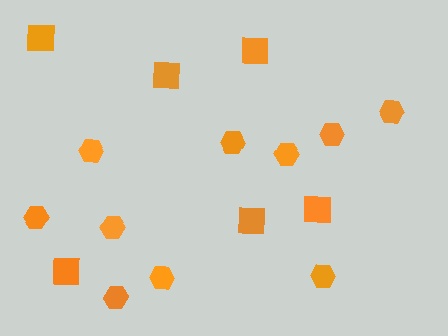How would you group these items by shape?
There are 2 groups: one group of hexagons (10) and one group of squares (6).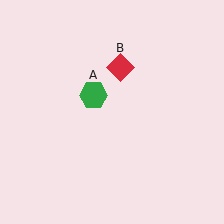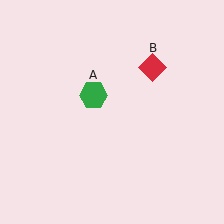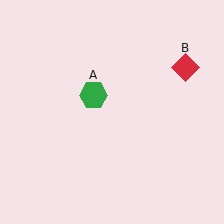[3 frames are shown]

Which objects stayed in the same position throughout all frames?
Green hexagon (object A) remained stationary.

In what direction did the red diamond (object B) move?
The red diamond (object B) moved right.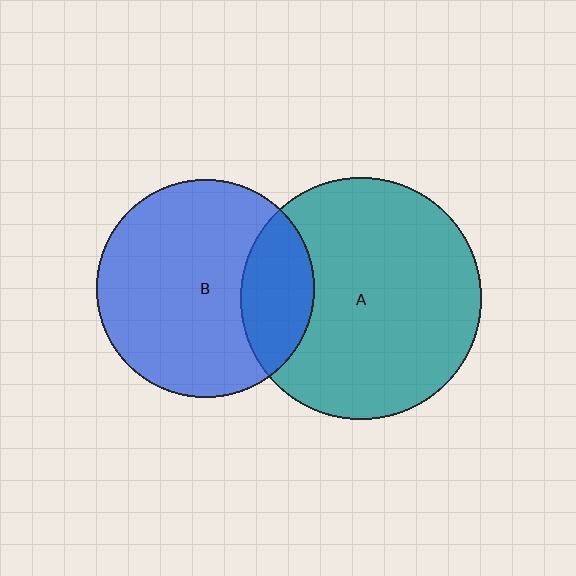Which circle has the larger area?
Circle A (teal).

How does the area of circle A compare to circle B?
Approximately 1.2 times.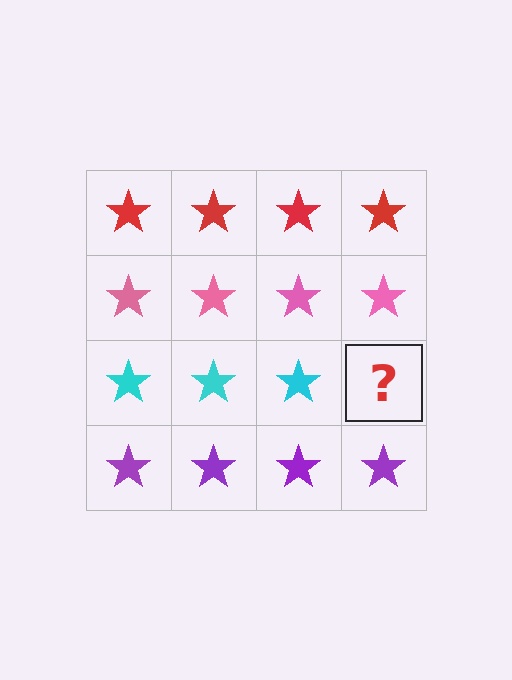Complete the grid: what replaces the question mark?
The question mark should be replaced with a cyan star.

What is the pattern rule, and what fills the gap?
The rule is that each row has a consistent color. The gap should be filled with a cyan star.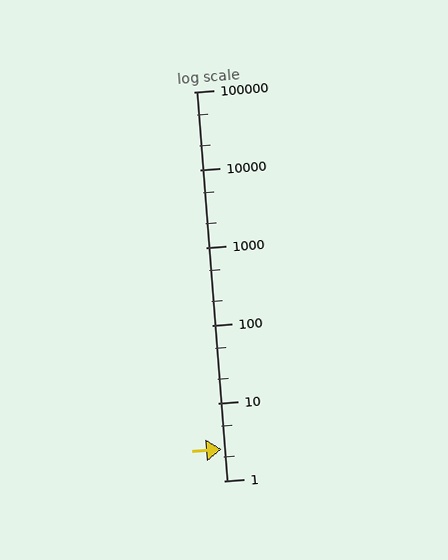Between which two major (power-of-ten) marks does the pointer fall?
The pointer is between 1 and 10.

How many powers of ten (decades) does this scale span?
The scale spans 5 decades, from 1 to 100000.